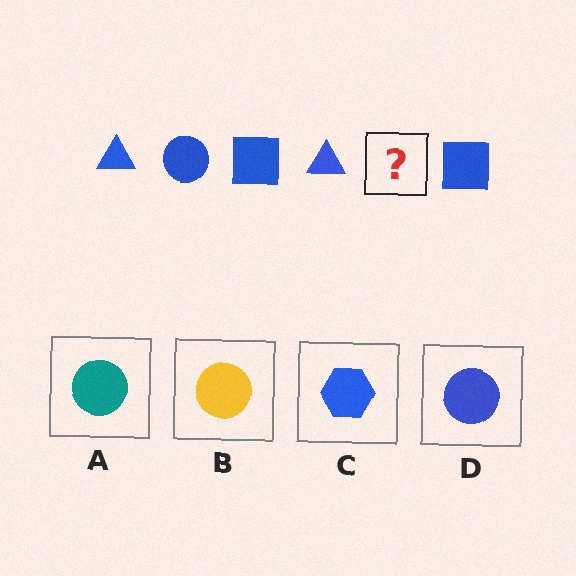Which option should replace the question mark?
Option D.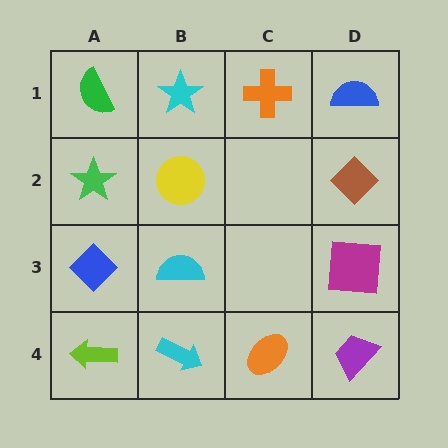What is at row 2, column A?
A green star.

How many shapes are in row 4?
4 shapes.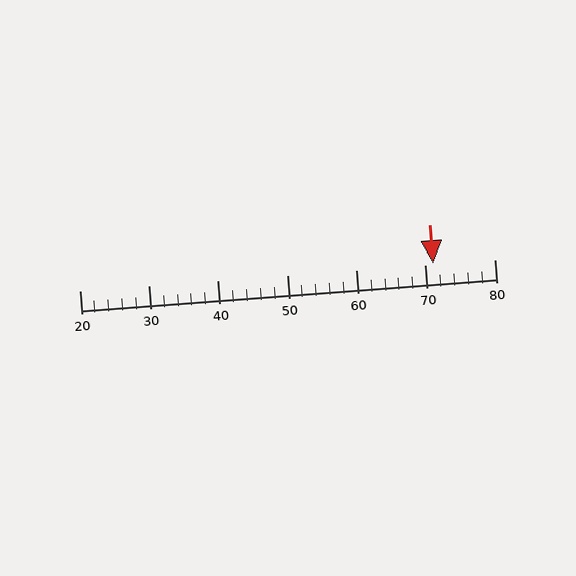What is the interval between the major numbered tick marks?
The major tick marks are spaced 10 units apart.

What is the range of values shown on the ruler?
The ruler shows values from 20 to 80.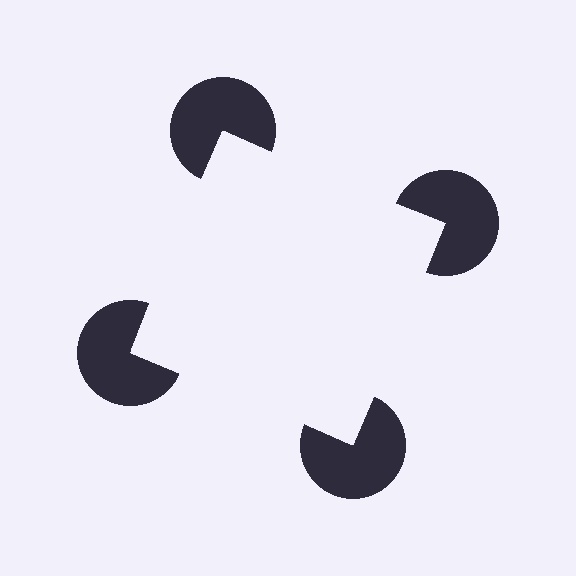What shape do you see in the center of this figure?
An illusory square — its edges are inferred from the aligned wedge cuts in the pac-man discs, not physically drawn.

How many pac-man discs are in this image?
There are 4 — one at each vertex of the illusory square.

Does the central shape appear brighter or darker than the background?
It typically appears slightly brighter than the background, even though no actual brightness change is drawn.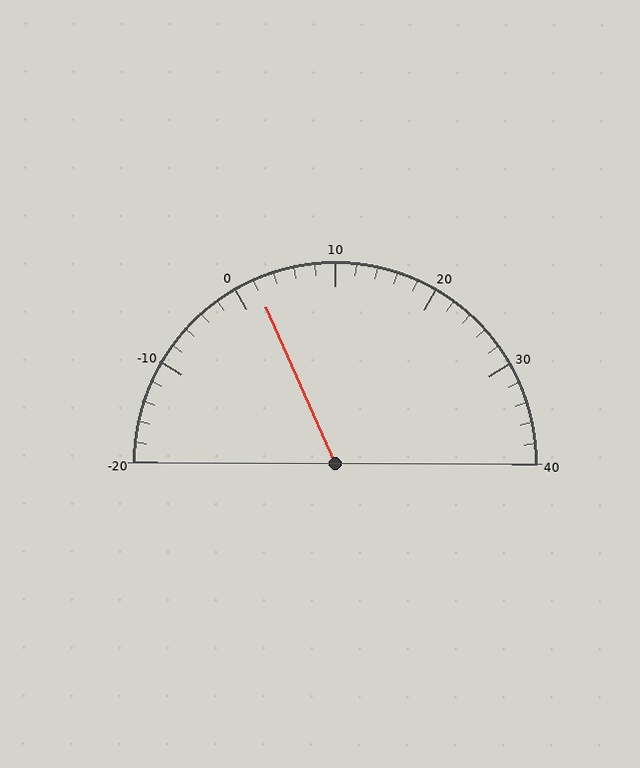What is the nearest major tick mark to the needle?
The nearest major tick mark is 0.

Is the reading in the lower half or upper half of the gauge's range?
The reading is in the lower half of the range (-20 to 40).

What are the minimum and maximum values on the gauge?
The gauge ranges from -20 to 40.